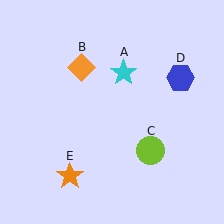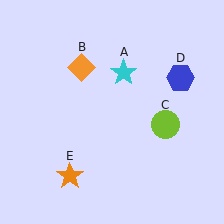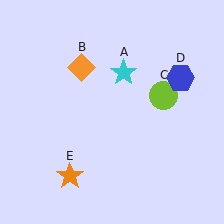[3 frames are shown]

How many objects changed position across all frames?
1 object changed position: lime circle (object C).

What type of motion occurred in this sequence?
The lime circle (object C) rotated counterclockwise around the center of the scene.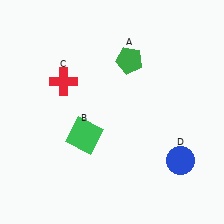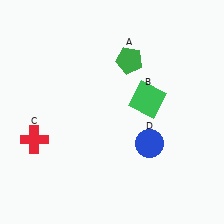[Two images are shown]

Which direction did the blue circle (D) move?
The blue circle (D) moved left.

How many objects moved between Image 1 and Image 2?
3 objects moved between the two images.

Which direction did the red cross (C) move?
The red cross (C) moved down.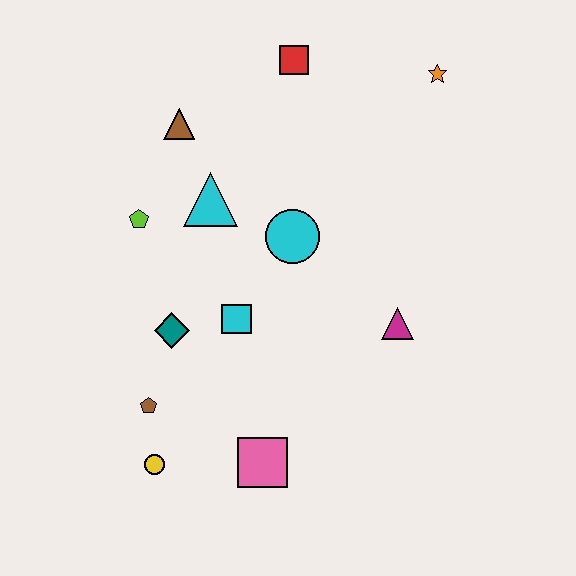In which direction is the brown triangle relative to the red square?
The brown triangle is to the left of the red square.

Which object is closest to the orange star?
The red square is closest to the orange star.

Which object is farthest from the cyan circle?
The yellow circle is farthest from the cyan circle.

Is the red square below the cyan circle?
No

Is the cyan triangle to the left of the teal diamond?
No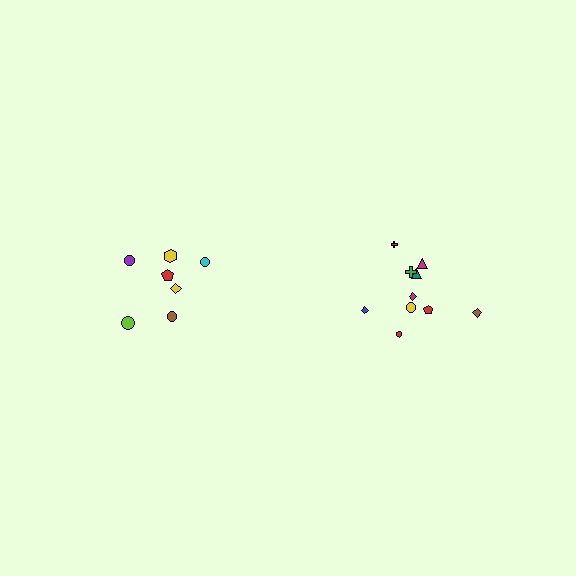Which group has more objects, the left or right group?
The right group.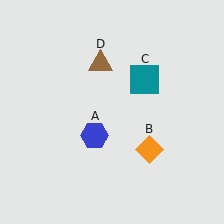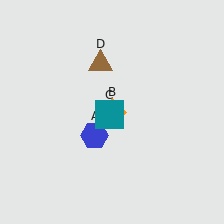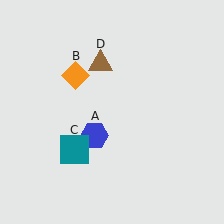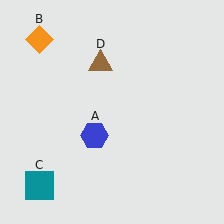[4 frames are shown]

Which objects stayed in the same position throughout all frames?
Blue hexagon (object A) and brown triangle (object D) remained stationary.